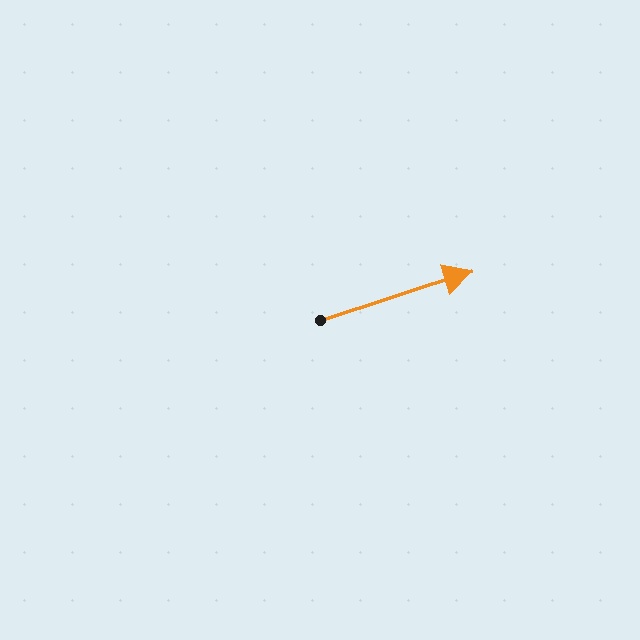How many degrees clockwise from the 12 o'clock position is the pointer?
Approximately 72 degrees.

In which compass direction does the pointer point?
East.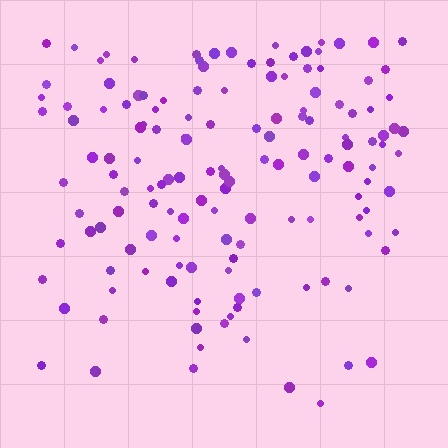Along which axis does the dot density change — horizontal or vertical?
Vertical.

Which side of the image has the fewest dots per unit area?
The bottom.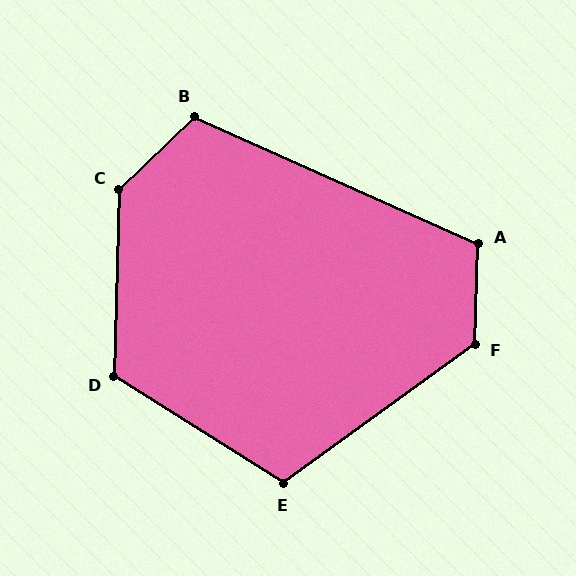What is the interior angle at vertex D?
Approximately 121 degrees (obtuse).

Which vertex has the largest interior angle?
C, at approximately 136 degrees.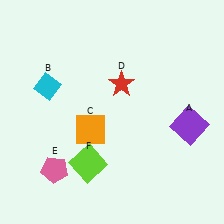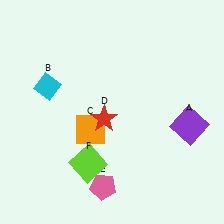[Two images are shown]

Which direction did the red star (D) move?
The red star (D) moved down.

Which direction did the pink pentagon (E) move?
The pink pentagon (E) moved right.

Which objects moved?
The objects that moved are: the red star (D), the pink pentagon (E).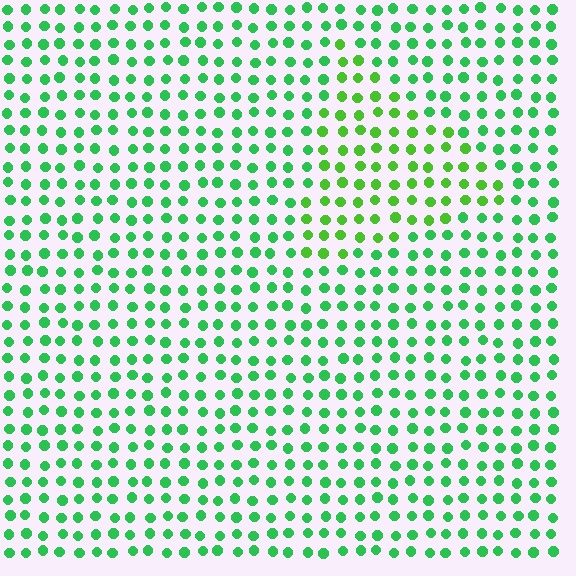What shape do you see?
I see a triangle.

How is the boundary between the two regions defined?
The boundary is defined purely by a slight shift in hue (about 27 degrees). Spacing, size, and orientation are identical on both sides.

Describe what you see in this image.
The image is filled with small green elements in a uniform arrangement. A triangle-shaped region is visible where the elements are tinted to a slightly different hue, forming a subtle color boundary.